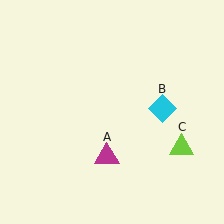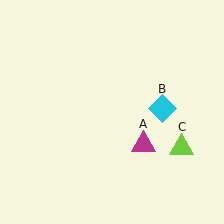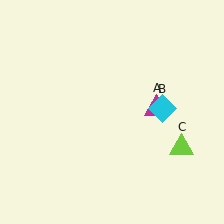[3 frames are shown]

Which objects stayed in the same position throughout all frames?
Cyan diamond (object B) and lime triangle (object C) remained stationary.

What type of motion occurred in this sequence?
The magenta triangle (object A) rotated counterclockwise around the center of the scene.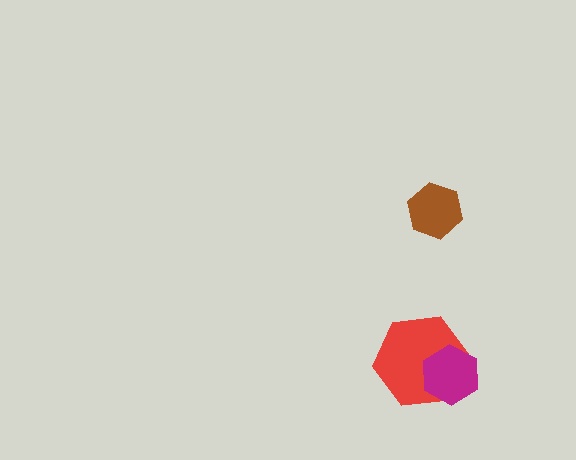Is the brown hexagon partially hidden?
No, no other shape covers it.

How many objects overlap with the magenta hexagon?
1 object overlaps with the magenta hexagon.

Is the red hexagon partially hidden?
Yes, it is partially covered by another shape.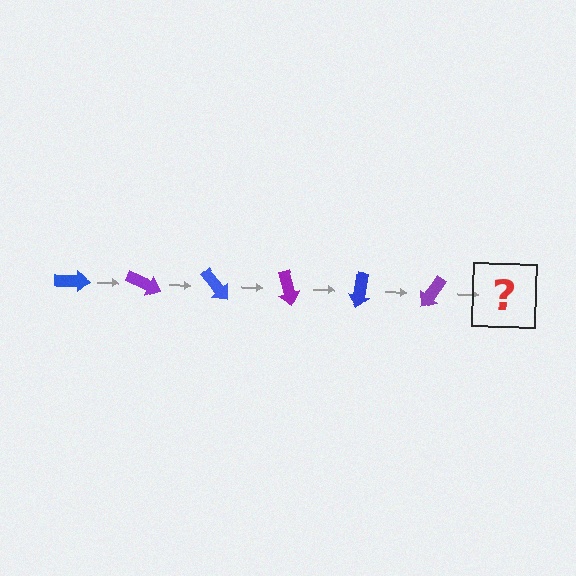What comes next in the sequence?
The next element should be a blue arrow, rotated 150 degrees from the start.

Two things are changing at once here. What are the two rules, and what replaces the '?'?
The two rules are that it rotates 25 degrees each step and the color cycles through blue and purple. The '?' should be a blue arrow, rotated 150 degrees from the start.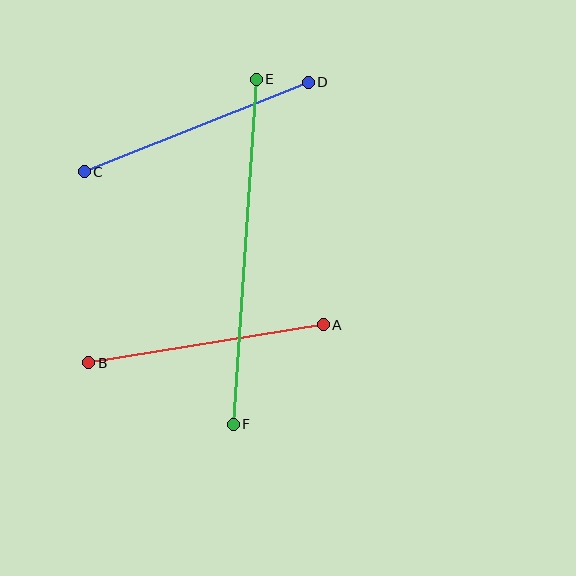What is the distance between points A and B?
The distance is approximately 238 pixels.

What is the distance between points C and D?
The distance is approximately 241 pixels.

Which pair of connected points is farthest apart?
Points E and F are farthest apart.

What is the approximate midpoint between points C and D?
The midpoint is at approximately (196, 127) pixels.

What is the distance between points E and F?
The distance is approximately 346 pixels.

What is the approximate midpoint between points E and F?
The midpoint is at approximately (245, 252) pixels.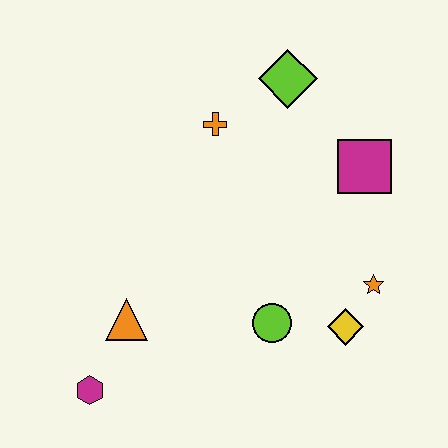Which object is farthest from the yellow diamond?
The magenta hexagon is farthest from the yellow diamond.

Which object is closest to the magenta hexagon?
The orange triangle is closest to the magenta hexagon.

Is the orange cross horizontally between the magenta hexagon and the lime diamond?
Yes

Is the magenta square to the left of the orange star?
Yes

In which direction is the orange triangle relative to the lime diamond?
The orange triangle is below the lime diamond.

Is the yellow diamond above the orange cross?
No